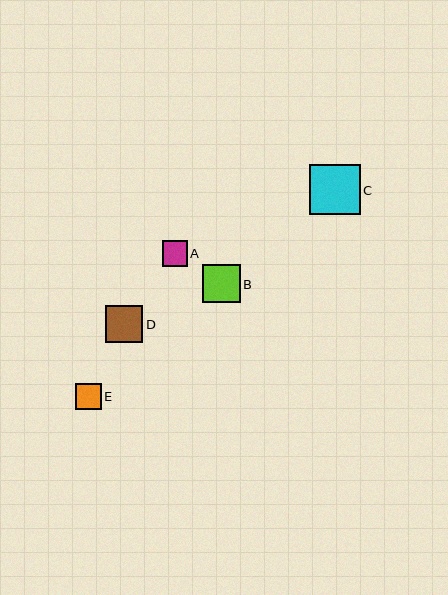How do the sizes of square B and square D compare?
Square B and square D are approximately the same size.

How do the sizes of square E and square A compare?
Square E and square A are approximately the same size.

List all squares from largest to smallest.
From largest to smallest: C, B, D, E, A.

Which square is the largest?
Square C is the largest with a size of approximately 50 pixels.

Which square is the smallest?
Square A is the smallest with a size of approximately 25 pixels.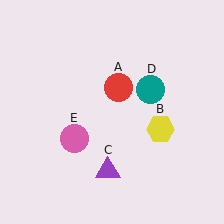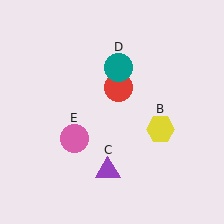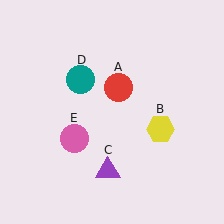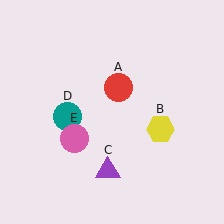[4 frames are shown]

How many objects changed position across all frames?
1 object changed position: teal circle (object D).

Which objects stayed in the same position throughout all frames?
Red circle (object A) and yellow hexagon (object B) and purple triangle (object C) and pink circle (object E) remained stationary.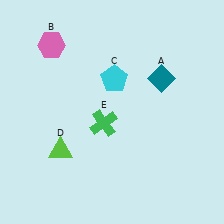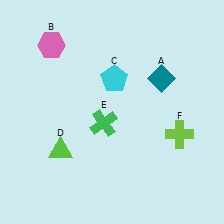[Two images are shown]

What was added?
A lime cross (F) was added in Image 2.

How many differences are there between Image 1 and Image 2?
There is 1 difference between the two images.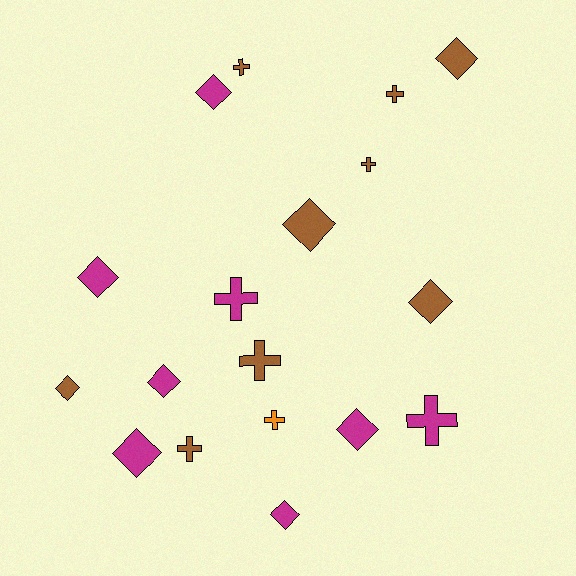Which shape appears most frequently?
Diamond, with 10 objects.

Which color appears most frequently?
Brown, with 9 objects.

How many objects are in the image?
There are 18 objects.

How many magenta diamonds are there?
There are 6 magenta diamonds.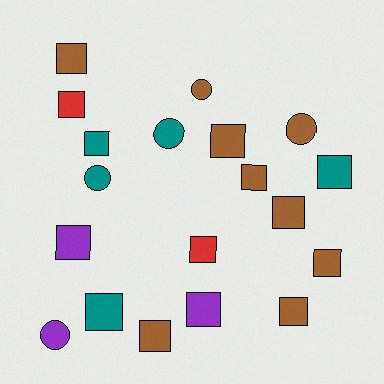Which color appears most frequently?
Brown, with 9 objects.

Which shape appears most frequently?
Square, with 14 objects.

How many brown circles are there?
There are 2 brown circles.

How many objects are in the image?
There are 19 objects.